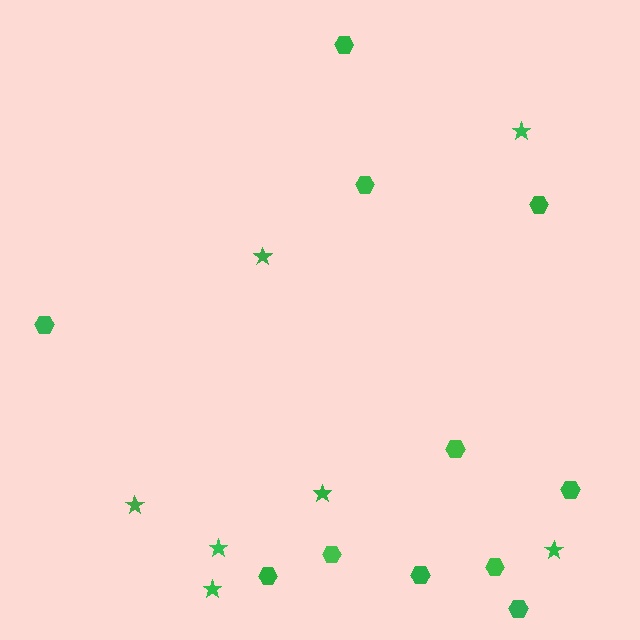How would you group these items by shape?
There are 2 groups: one group of stars (7) and one group of hexagons (11).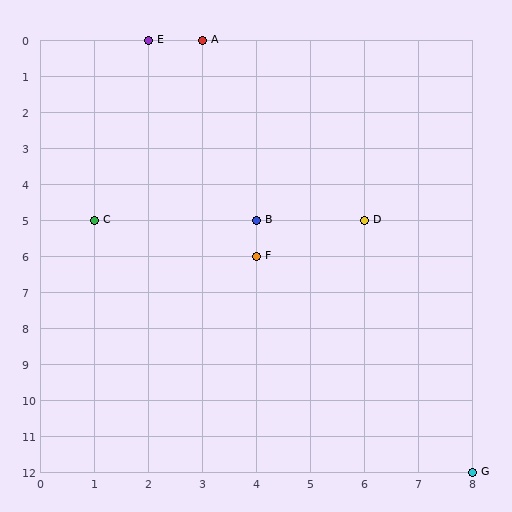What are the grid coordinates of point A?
Point A is at grid coordinates (3, 0).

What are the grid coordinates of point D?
Point D is at grid coordinates (6, 5).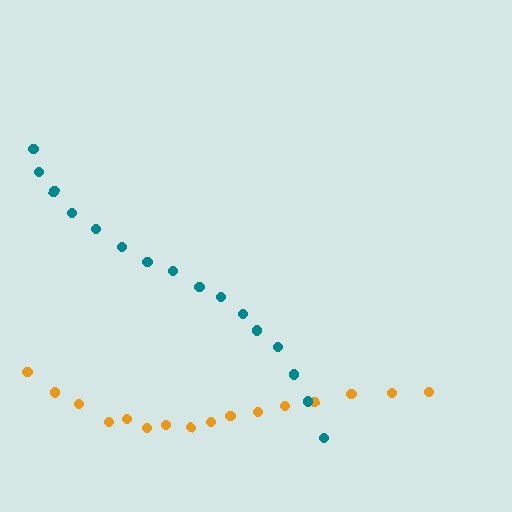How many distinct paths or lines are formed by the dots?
There are 2 distinct paths.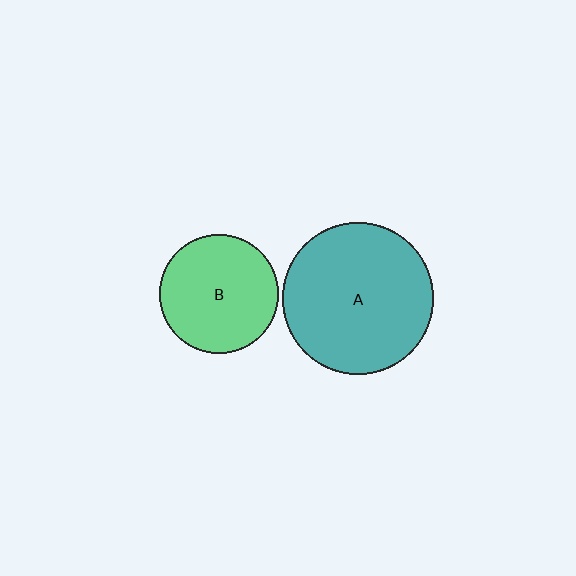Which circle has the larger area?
Circle A (teal).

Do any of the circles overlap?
No, none of the circles overlap.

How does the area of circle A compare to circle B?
Approximately 1.6 times.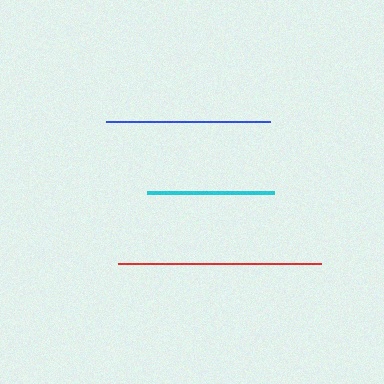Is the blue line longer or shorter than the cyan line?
The blue line is longer than the cyan line.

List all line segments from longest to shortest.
From longest to shortest: red, blue, cyan.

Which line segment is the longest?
The red line is the longest at approximately 203 pixels.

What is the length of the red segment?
The red segment is approximately 203 pixels long.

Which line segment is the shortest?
The cyan line is the shortest at approximately 126 pixels.